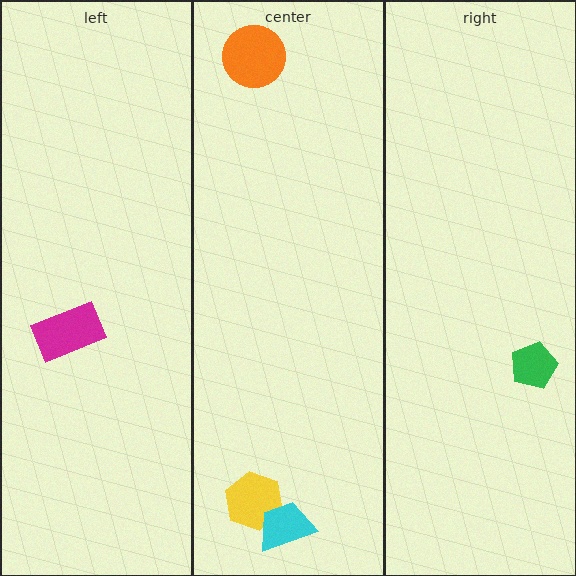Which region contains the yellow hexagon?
The center region.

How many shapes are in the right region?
1.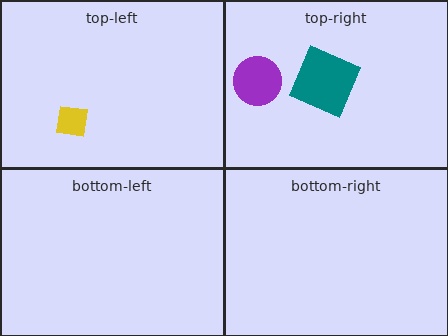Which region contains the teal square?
The top-right region.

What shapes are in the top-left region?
The yellow square.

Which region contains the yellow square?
The top-left region.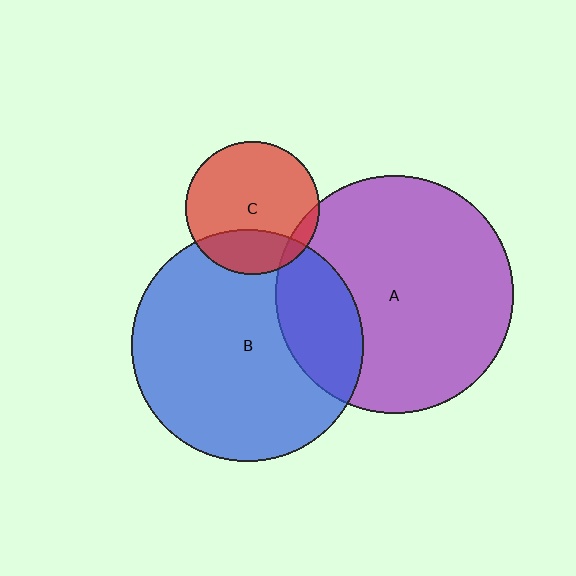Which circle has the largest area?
Circle A (purple).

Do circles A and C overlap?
Yes.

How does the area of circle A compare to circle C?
Approximately 3.2 times.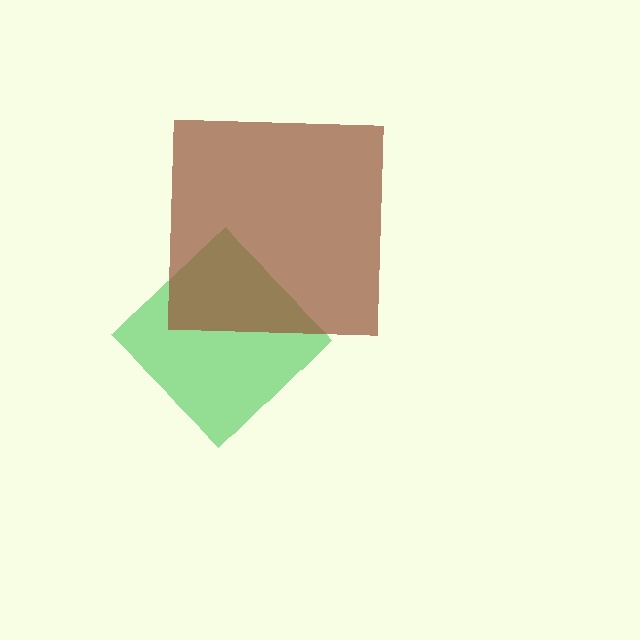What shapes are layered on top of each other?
The layered shapes are: a green diamond, a brown square.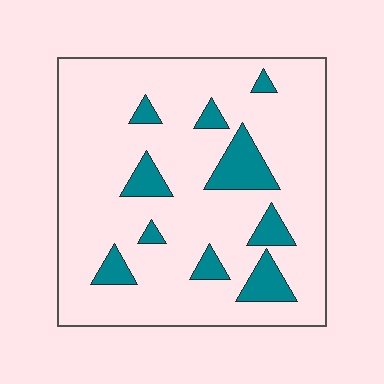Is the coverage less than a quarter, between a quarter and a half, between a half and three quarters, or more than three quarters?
Less than a quarter.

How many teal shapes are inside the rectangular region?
10.